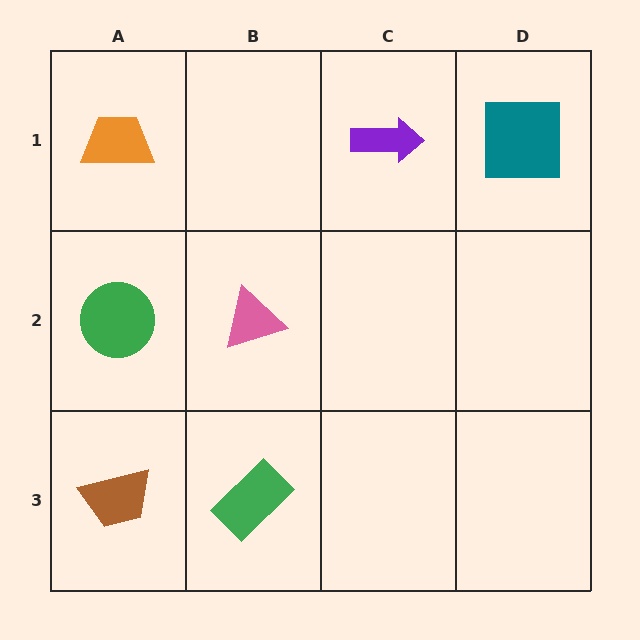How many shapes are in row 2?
2 shapes.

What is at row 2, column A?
A green circle.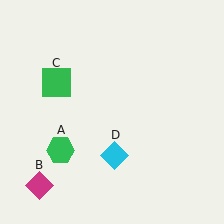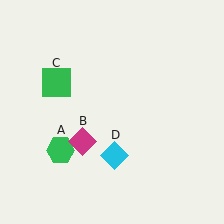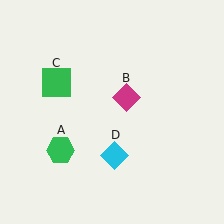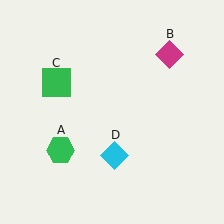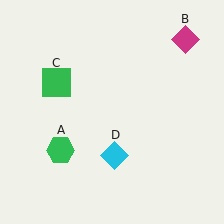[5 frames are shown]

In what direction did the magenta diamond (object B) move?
The magenta diamond (object B) moved up and to the right.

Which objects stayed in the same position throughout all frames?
Green hexagon (object A) and green square (object C) and cyan diamond (object D) remained stationary.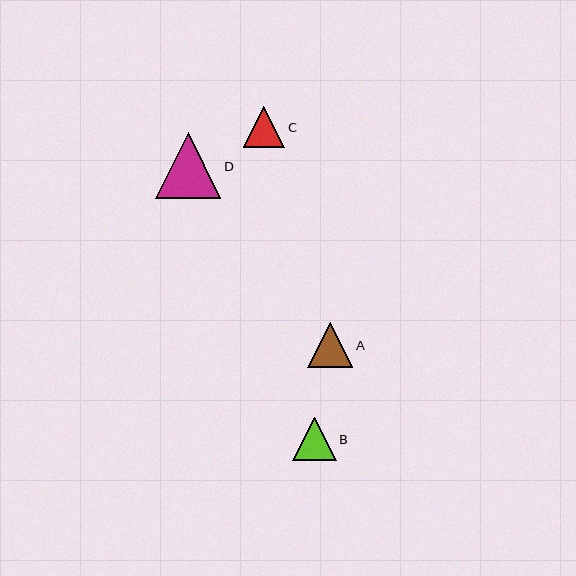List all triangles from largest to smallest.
From largest to smallest: D, A, B, C.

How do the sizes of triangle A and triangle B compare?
Triangle A and triangle B are approximately the same size.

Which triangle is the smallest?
Triangle C is the smallest with a size of approximately 41 pixels.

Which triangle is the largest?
Triangle D is the largest with a size of approximately 66 pixels.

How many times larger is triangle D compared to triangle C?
Triangle D is approximately 1.6 times the size of triangle C.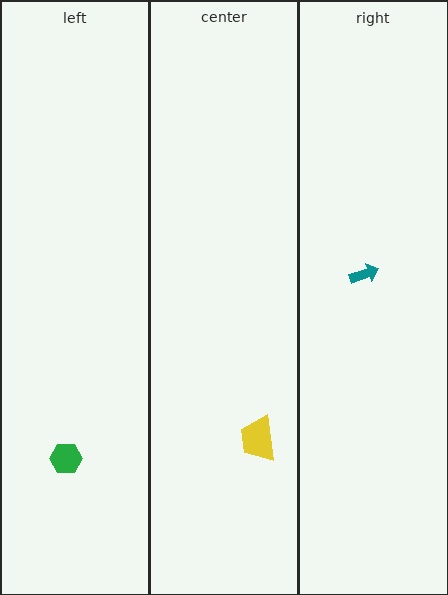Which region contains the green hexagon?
The left region.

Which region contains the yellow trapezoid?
The center region.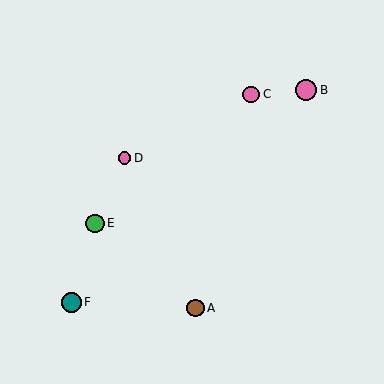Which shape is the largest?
The pink circle (labeled B) is the largest.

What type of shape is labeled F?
Shape F is a teal circle.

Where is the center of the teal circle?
The center of the teal circle is at (71, 302).